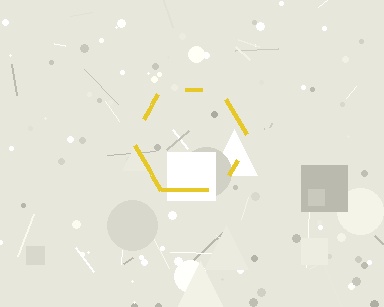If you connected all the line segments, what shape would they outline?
They would outline a hexagon.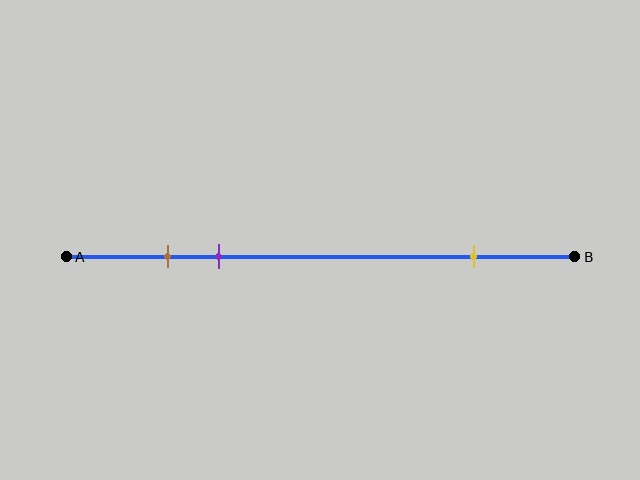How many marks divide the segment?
There are 3 marks dividing the segment.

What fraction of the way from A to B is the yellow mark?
The yellow mark is approximately 80% (0.8) of the way from A to B.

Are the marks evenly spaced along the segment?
No, the marks are not evenly spaced.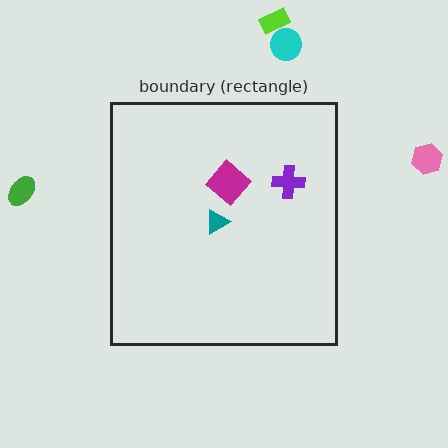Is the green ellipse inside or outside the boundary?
Outside.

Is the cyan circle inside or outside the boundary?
Outside.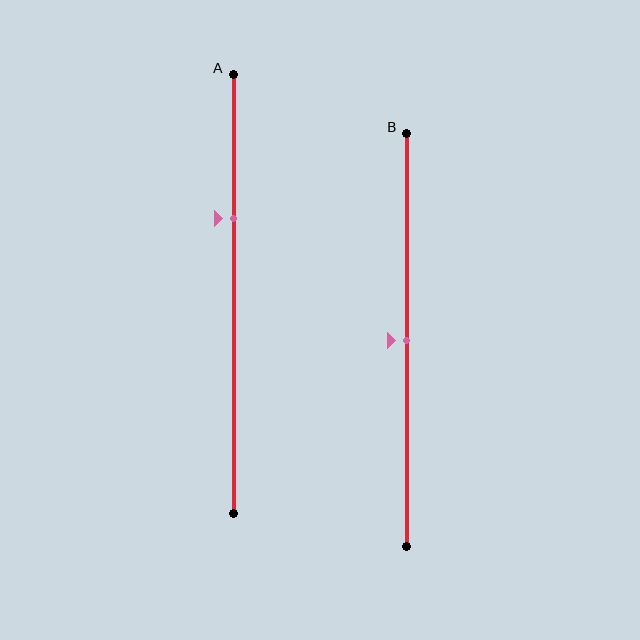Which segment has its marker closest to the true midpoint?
Segment B has its marker closest to the true midpoint.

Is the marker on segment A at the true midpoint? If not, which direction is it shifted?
No, the marker on segment A is shifted upward by about 17% of the segment length.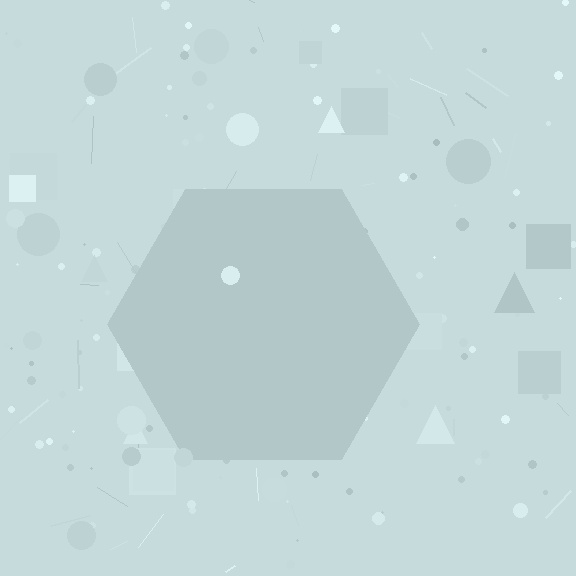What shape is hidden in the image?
A hexagon is hidden in the image.